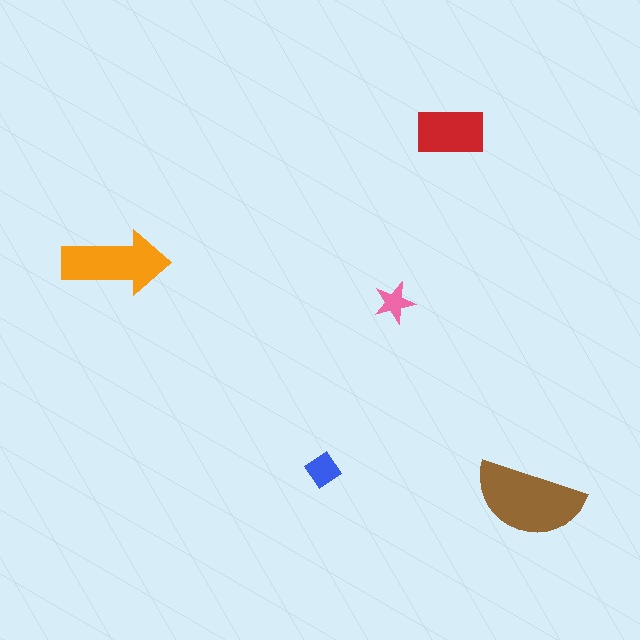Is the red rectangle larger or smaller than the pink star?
Larger.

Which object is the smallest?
The pink star.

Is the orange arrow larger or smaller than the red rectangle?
Larger.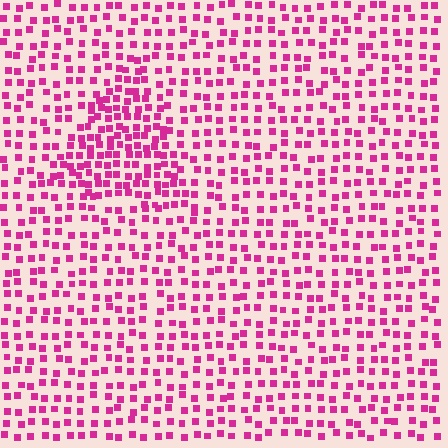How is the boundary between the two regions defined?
The boundary is defined by a change in element density (approximately 1.8x ratio). All elements are the same color, size, and shape.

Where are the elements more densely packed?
The elements are more densely packed inside the triangle boundary.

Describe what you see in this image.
The image contains small magenta elements arranged at two different densities. A triangle-shaped region is visible where the elements are more densely packed than the surrounding area.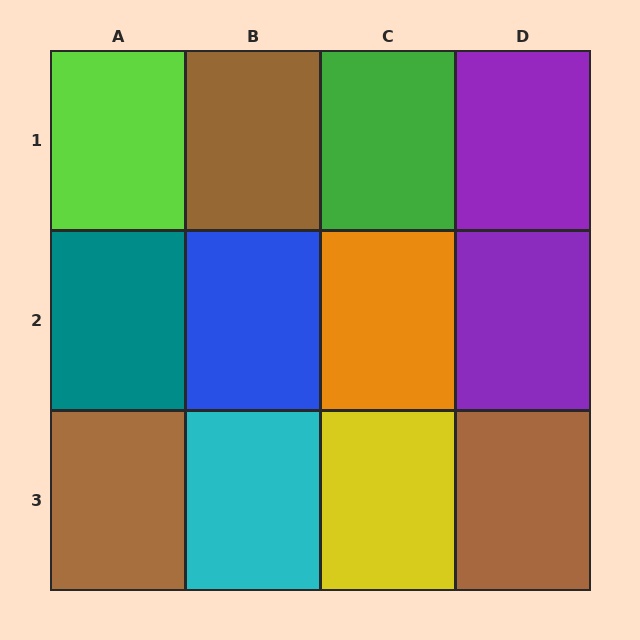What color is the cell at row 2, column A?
Teal.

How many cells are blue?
1 cell is blue.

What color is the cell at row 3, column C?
Yellow.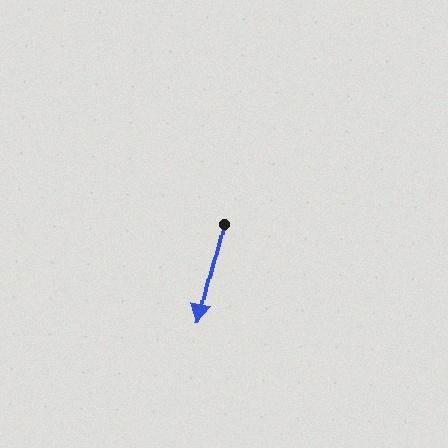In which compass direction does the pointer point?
South.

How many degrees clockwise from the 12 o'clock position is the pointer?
Approximately 193 degrees.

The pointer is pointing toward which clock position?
Roughly 6 o'clock.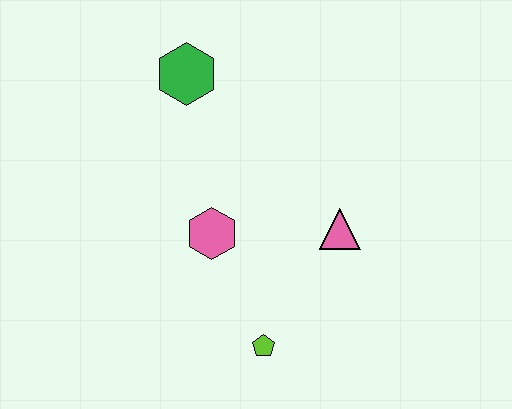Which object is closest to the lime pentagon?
The pink hexagon is closest to the lime pentagon.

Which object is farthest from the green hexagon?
The lime pentagon is farthest from the green hexagon.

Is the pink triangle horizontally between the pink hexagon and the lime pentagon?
No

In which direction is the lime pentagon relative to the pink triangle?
The lime pentagon is below the pink triangle.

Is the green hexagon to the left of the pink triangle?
Yes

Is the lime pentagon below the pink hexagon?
Yes